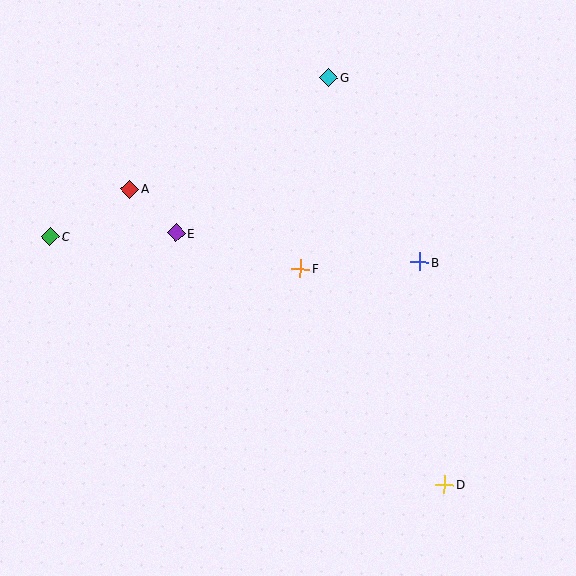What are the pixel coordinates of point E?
Point E is at (176, 233).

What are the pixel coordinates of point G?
Point G is at (329, 78).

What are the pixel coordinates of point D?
Point D is at (444, 484).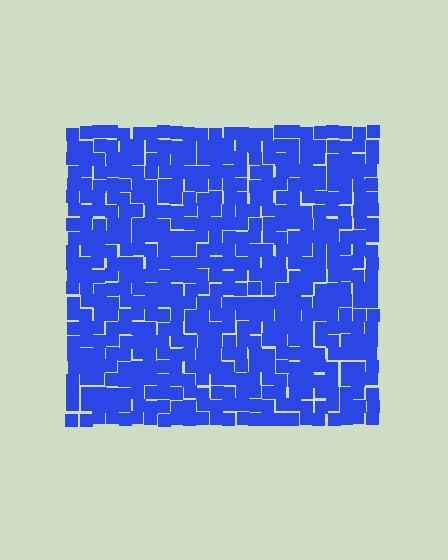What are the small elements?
The small elements are squares.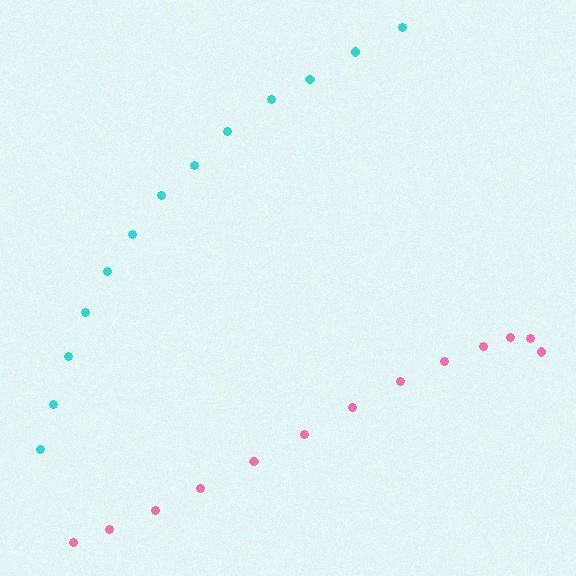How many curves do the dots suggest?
There are 2 distinct paths.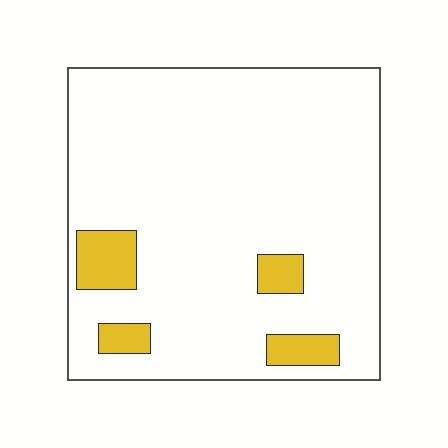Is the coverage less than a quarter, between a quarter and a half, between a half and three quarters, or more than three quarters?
Less than a quarter.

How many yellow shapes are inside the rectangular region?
4.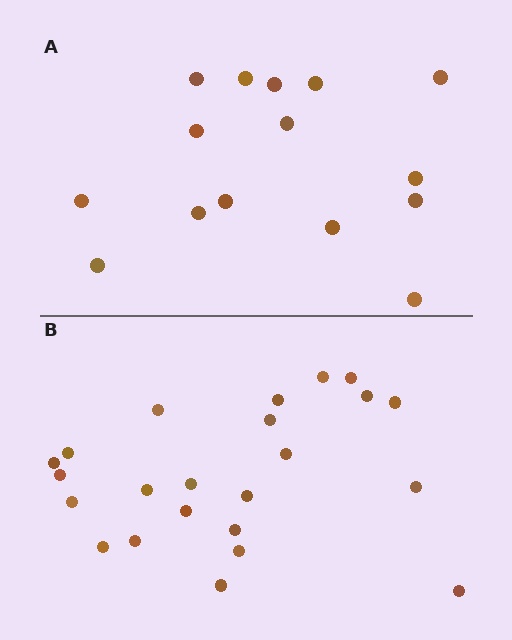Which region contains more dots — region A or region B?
Region B (the bottom region) has more dots.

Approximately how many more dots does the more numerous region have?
Region B has roughly 8 or so more dots than region A.